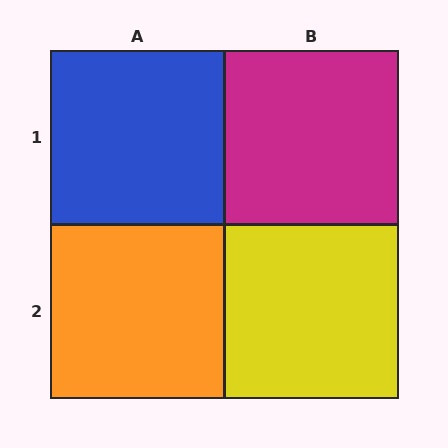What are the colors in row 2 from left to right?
Orange, yellow.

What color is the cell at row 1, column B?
Magenta.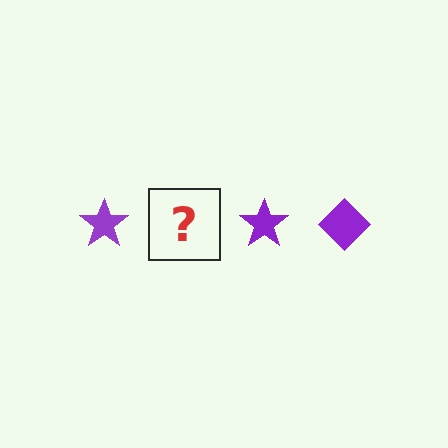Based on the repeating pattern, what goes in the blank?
The blank should be a purple diamond.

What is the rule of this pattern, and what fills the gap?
The rule is that the pattern cycles through star, diamond shapes in purple. The gap should be filled with a purple diamond.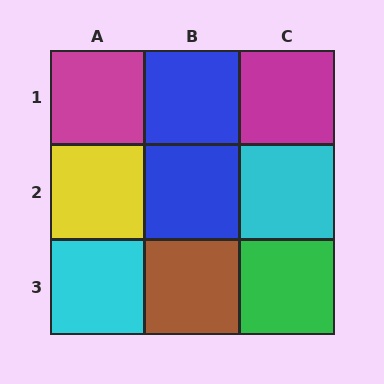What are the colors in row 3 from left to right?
Cyan, brown, green.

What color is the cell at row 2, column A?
Yellow.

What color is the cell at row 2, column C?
Cyan.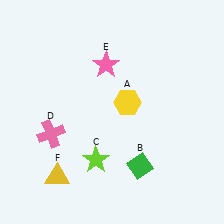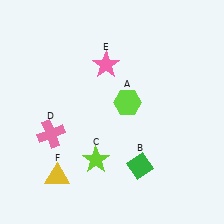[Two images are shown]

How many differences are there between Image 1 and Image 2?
There is 1 difference between the two images.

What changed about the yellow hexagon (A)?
In Image 1, A is yellow. In Image 2, it changed to lime.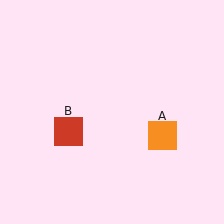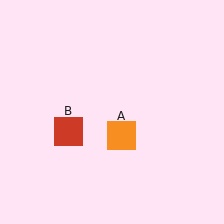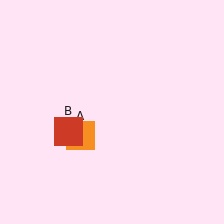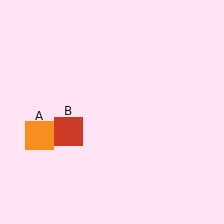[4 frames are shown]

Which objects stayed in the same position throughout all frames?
Red square (object B) remained stationary.